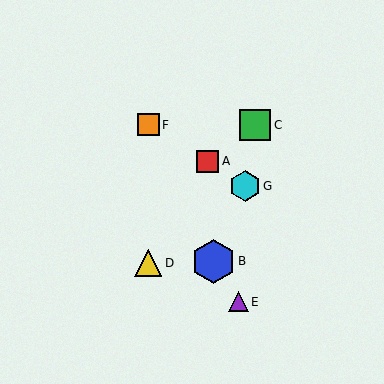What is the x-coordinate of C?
Object C is at x≈255.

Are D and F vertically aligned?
Yes, both are at x≈148.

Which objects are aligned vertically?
Objects D, F are aligned vertically.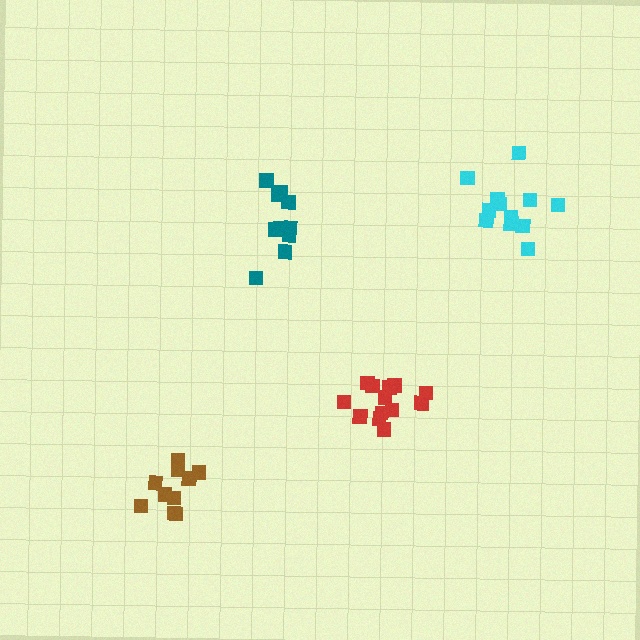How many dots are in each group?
Group 1: 10 dots, Group 2: 12 dots, Group 3: 13 dots, Group 4: 10 dots (45 total).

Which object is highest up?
The cyan cluster is topmost.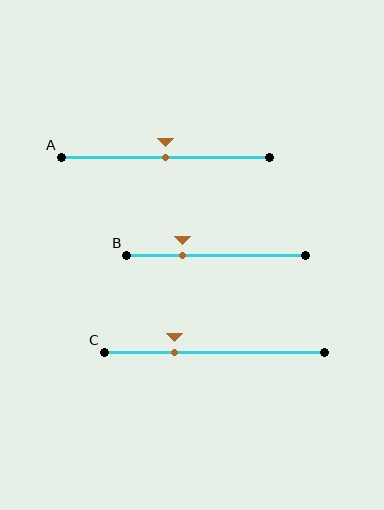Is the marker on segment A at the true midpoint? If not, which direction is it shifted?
Yes, the marker on segment A is at the true midpoint.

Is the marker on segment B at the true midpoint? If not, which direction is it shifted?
No, the marker on segment B is shifted to the left by about 19% of the segment length.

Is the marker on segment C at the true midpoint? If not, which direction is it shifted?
No, the marker on segment C is shifted to the left by about 18% of the segment length.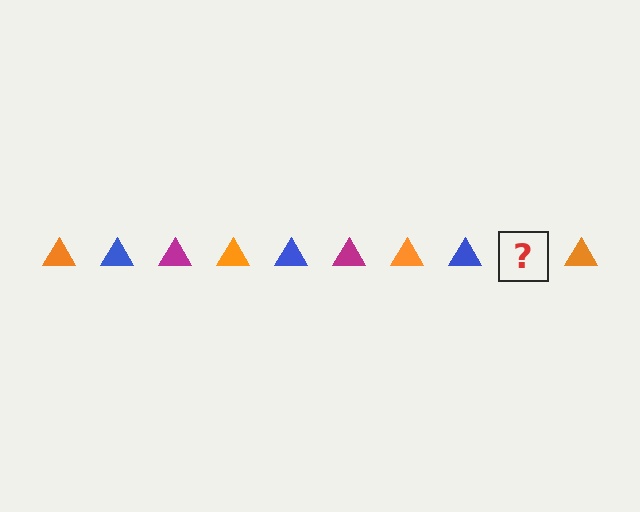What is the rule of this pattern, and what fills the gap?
The rule is that the pattern cycles through orange, blue, magenta triangles. The gap should be filled with a magenta triangle.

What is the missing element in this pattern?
The missing element is a magenta triangle.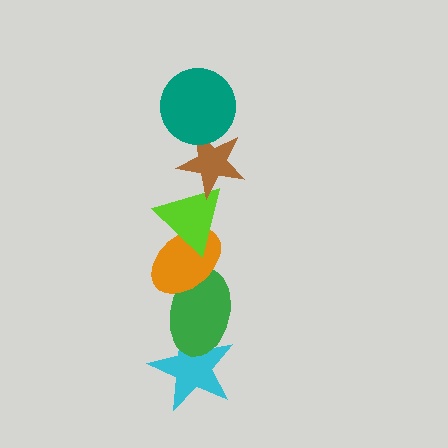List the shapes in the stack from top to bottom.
From top to bottom: the teal circle, the brown star, the lime triangle, the orange ellipse, the green ellipse, the cyan star.